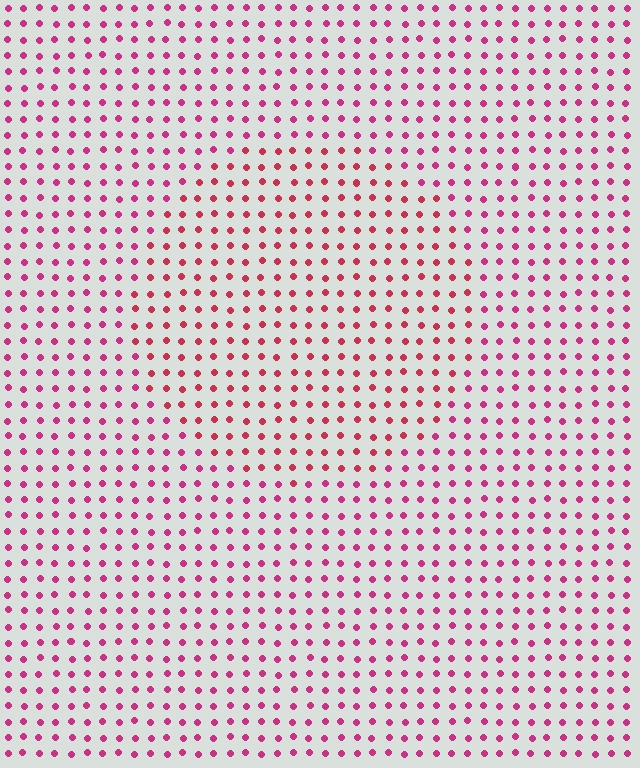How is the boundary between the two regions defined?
The boundary is defined purely by a slight shift in hue (about 21 degrees). Spacing, size, and orientation are identical on both sides.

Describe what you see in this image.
The image is filled with small magenta elements in a uniform arrangement. A circle-shaped region is visible where the elements are tinted to a slightly different hue, forming a subtle color boundary.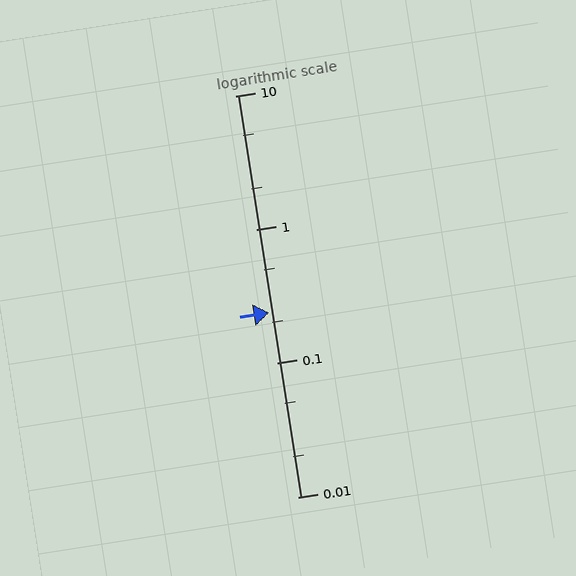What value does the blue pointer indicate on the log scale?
The pointer indicates approximately 0.24.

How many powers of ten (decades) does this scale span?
The scale spans 3 decades, from 0.01 to 10.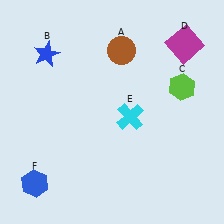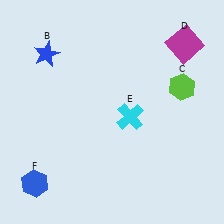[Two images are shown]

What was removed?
The brown circle (A) was removed in Image 2.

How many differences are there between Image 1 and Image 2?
There is 1 difference between the two images.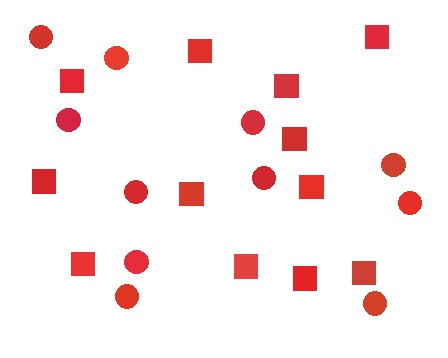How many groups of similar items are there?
There are 2 groups: one group of squares (12) and one group of circles (11).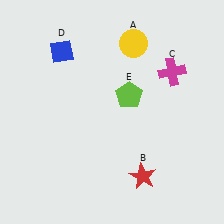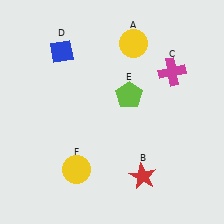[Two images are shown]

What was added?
A yellow circle (F) was added in Image 2.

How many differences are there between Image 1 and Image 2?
There is 1 difference between the two images.